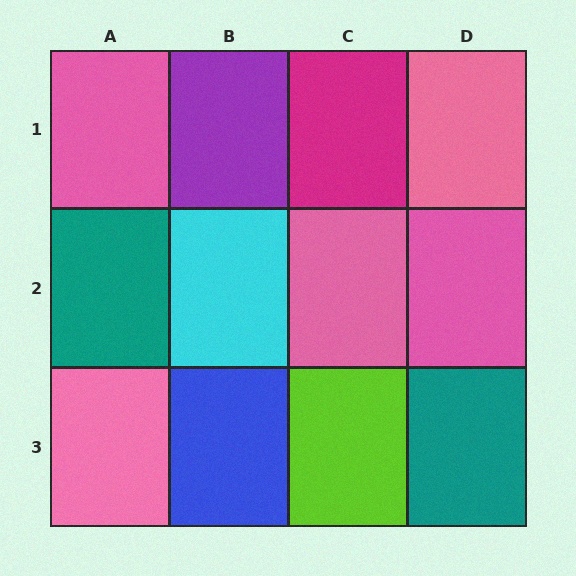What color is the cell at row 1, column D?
Pink.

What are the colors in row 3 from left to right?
Pink, blue, lime, teal.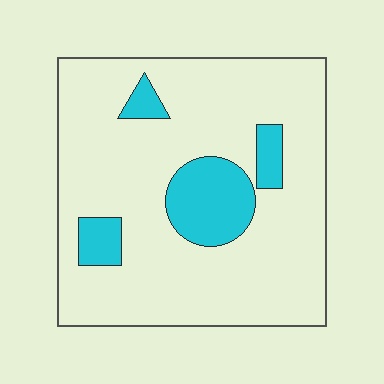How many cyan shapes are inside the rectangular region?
4.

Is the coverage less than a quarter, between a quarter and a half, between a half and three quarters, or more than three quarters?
Less than a quarter.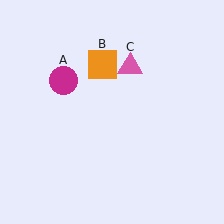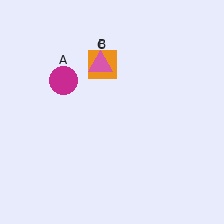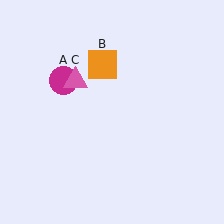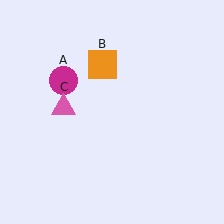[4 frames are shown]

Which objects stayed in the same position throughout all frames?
Magenta circle (object A) and orange square (object B) remained stationary.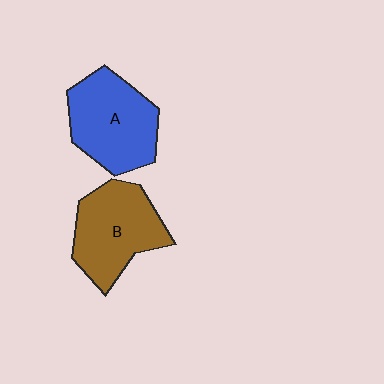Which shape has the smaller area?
Shape B (brown).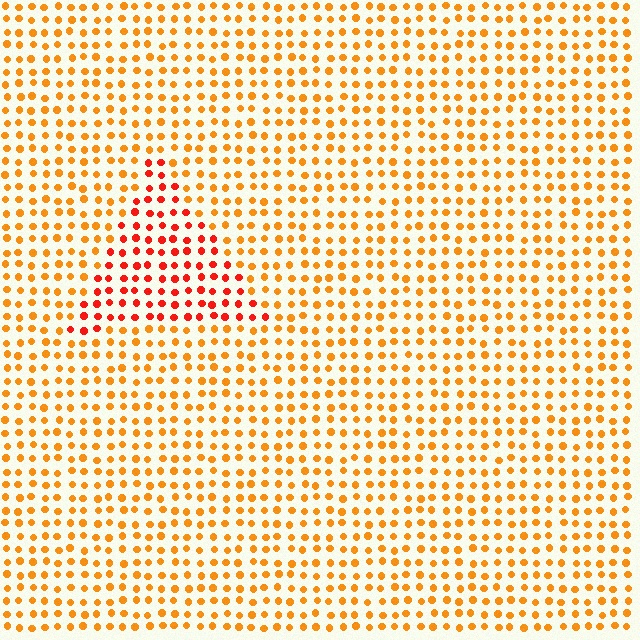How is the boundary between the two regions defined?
The boundary is defined purely by a slight shift in hue (about 32 degrees). Spacing, size, and orientation are identical on both sides.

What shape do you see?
I see a triangle.